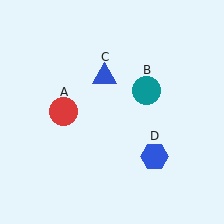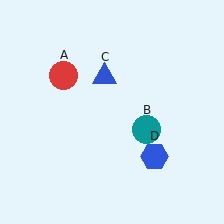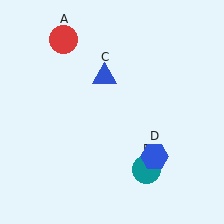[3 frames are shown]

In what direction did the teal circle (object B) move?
The teal circle (object B) moved down.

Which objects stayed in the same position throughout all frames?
Blue triangle (object C) and blue hexagon (object D) remained stationary.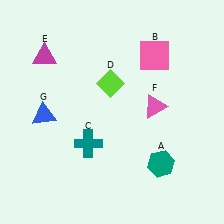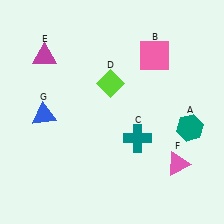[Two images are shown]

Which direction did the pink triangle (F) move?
The pink triangle (F) moved down.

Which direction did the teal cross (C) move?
The teal cross (C) moved right.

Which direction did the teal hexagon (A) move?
The teal hexagon (A) moved up.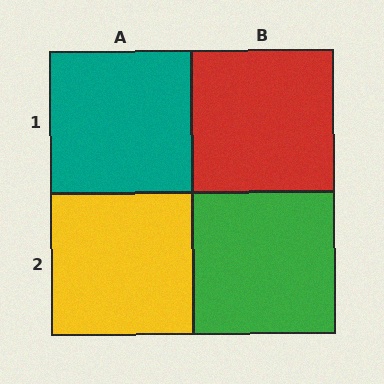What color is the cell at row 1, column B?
Red.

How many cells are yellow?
1 cell is yellow.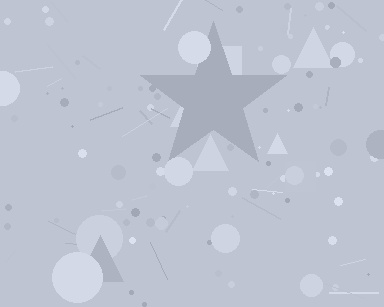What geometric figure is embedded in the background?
A star is embedded in the background.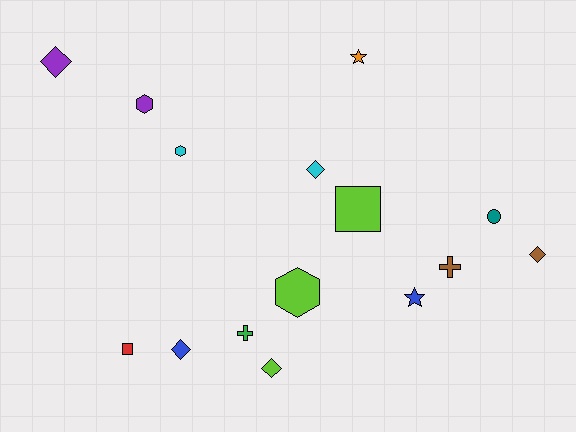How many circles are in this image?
There is 1 circle.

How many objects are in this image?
There are 15 objects.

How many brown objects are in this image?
There are 2 brown objects.